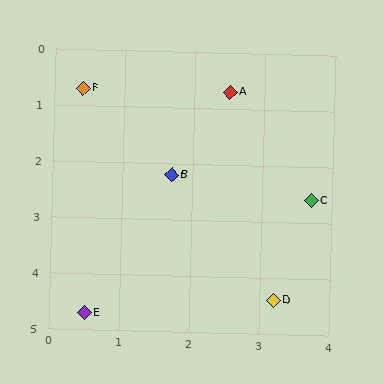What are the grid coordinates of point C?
Point C is at approximately (3.7, 2.6).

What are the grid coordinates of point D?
Point D is at approximately (3.2, 4.4).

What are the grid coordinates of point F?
Point F is at approximately (0.4, 0.7).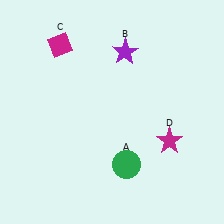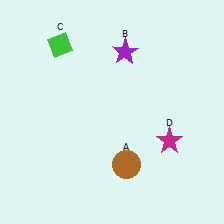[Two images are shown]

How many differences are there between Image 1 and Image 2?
There are 2 differences between the two images.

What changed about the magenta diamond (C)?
In Image 1, C is magenta. In Image 2, it changed to green.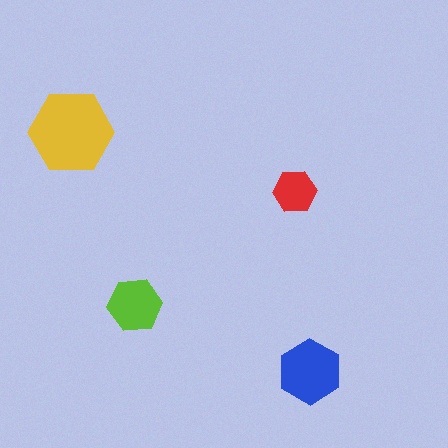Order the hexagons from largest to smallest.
the yellow one, the blue one, the lime one, the red one.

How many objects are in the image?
There are 4 objects in the image.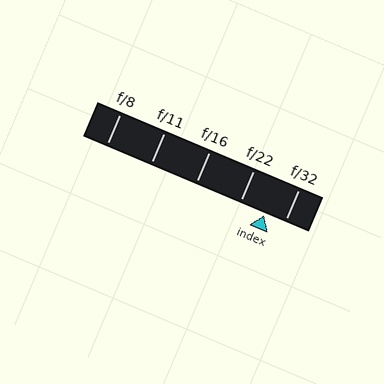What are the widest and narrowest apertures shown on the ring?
The widest aperture shown is f/8 and the narrowest is f/32.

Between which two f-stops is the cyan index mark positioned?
The index mark is between f/22 and f/32.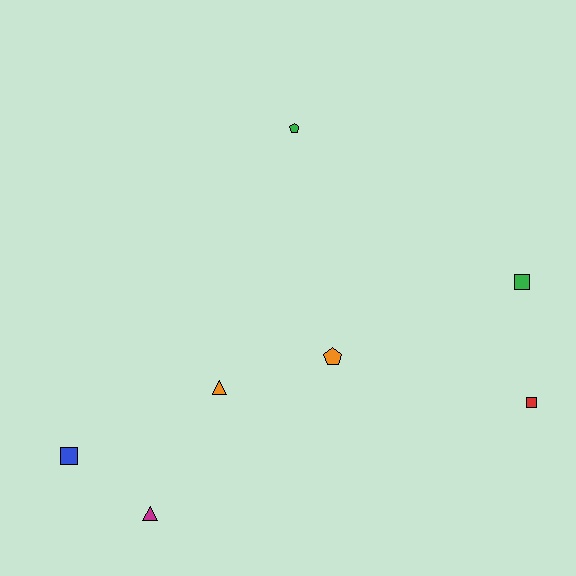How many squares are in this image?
There are 3 squares.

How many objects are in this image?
There are 7 objects.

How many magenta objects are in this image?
There is 1 magenta object.